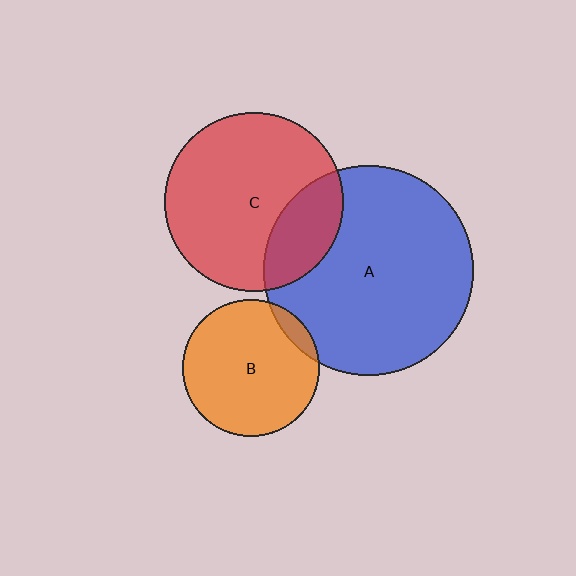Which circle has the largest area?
Circle A (blue).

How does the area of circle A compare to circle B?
Approximately 2.3 times.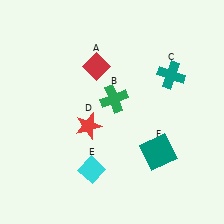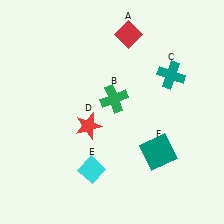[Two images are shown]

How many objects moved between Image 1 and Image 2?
1 object moved between the two images.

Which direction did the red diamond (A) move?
The red diamond (A) moved up.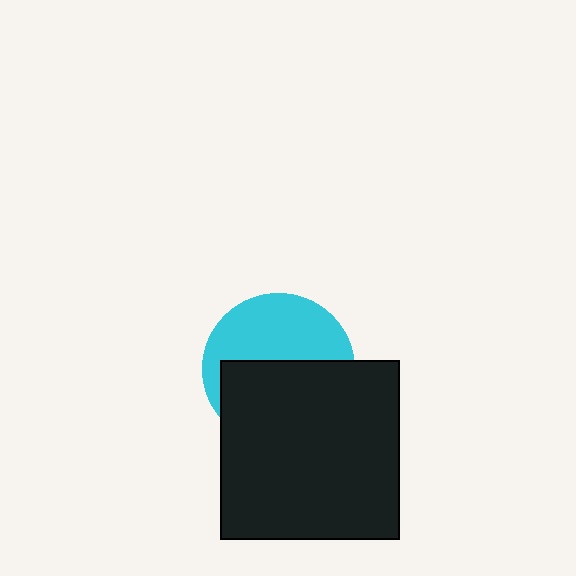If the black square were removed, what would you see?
You would see the complete cyan circle.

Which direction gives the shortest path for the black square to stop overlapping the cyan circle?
Moving down gives the shortest separation.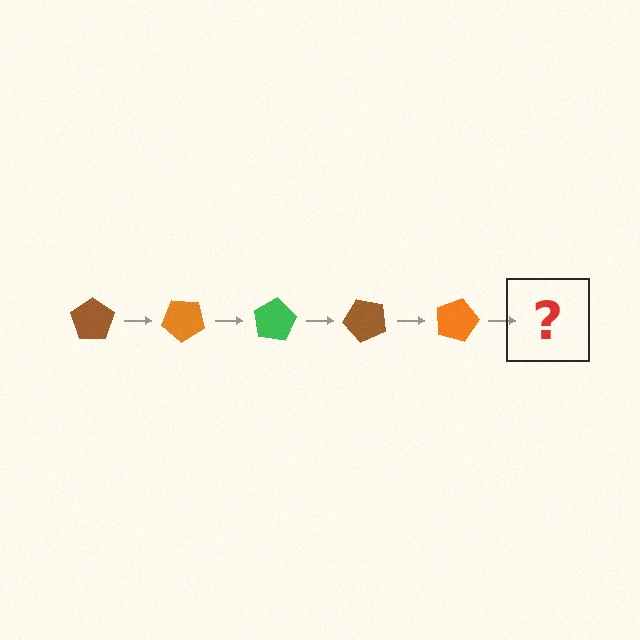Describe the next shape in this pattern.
It should be a green pentagon, rotated 200 degrees from the start.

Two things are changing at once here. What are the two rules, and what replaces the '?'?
The two rules are that it rotates 40 degrees each step and the color cycles through brown, orange, and green. The '?' should be a green pentagon, rotated 200 degrees from the start.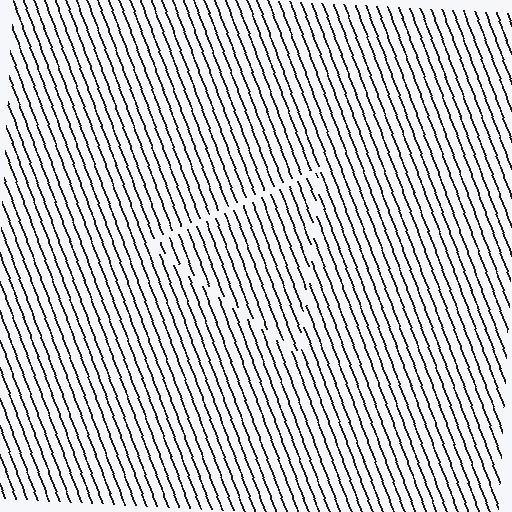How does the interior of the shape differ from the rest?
The interior of the shape contains the same grating, shifted by half a period — the contour is defined by the phase discontinuity where line-ends from the inner and outer gratings abut.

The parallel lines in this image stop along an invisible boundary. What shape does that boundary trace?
An illusory triangle. The interior of the shape contains the same grating, shifted by half a period — the contour is defined by the phase discontinuity where line-ends from the inner and outer gratings abut.